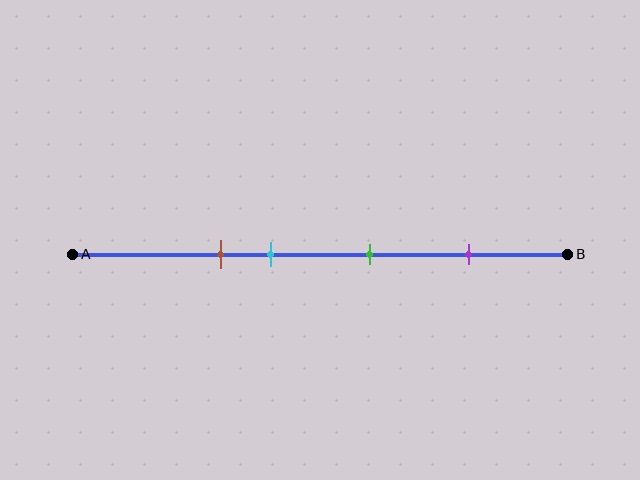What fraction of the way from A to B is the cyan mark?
The cyan mark is approximately 40% (0.4) of the way from A to B.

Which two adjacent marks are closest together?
The brown and cyan marks are the closest adjacent pair.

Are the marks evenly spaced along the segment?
No, the marks are not evenly spaced.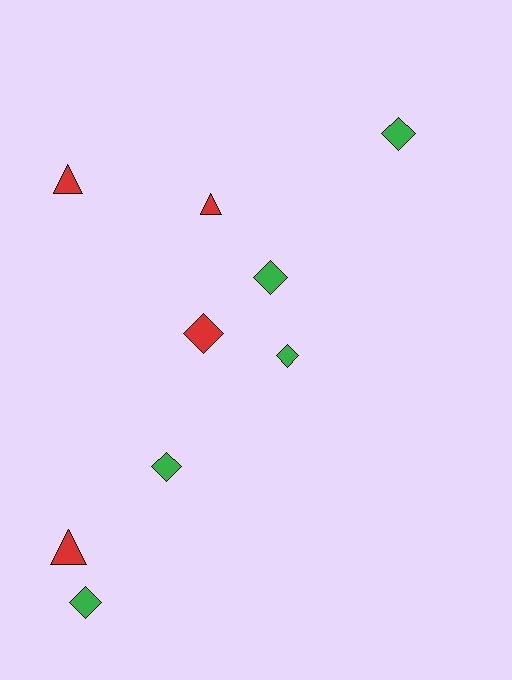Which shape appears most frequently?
Diamond, with 6 objects.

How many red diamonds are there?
There is 1 red diamond.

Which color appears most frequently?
Green, with 5 objects.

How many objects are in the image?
There are 9 objects.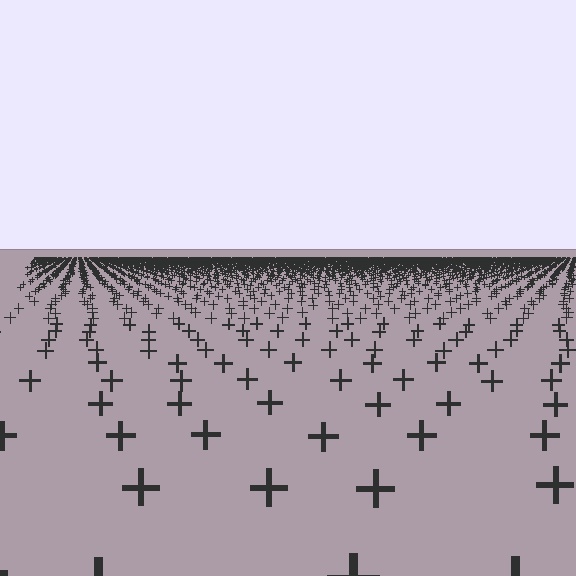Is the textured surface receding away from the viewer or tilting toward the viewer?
The surface is receding away from the viewer. Texture elements get smaller and denser toward the top.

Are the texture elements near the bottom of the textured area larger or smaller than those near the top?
Larger. Near the bottom, elements are closer to the viewer and appear at a bigger on-screen size.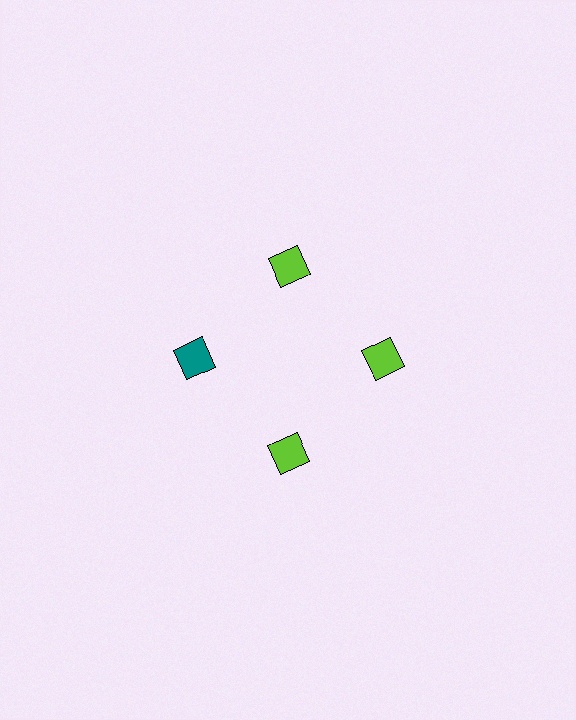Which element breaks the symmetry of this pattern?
The teal diamond at roughly the 9 o'clock position breaks the symmetry. All other shapes are lime diamonds.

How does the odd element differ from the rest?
It has a different color: teal instead of lime.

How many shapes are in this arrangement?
There are 4 shapes arranged in a ring pattern.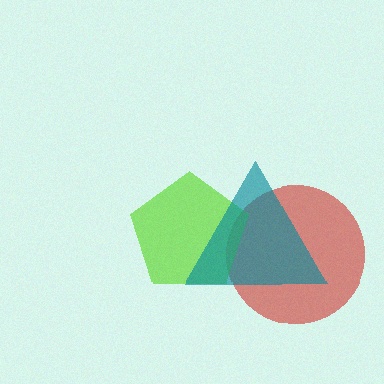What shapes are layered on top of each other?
The layered shapes are: a red circle, a lime pentagon, a teal triangle.